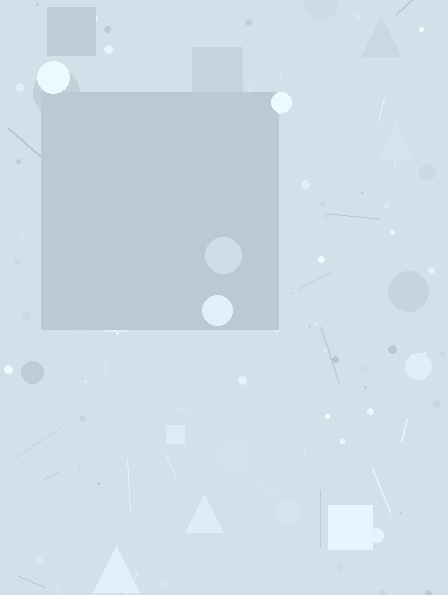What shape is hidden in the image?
A square is hidden in the image.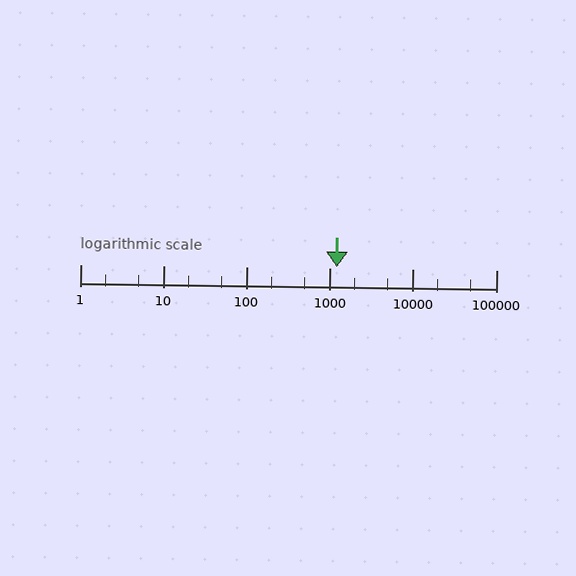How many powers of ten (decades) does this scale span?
The scale spans 5 decades, from 1 to 100000.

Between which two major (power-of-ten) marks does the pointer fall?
The pointer is between 1000 and 10000.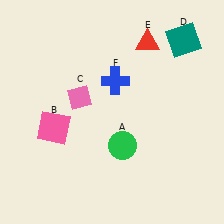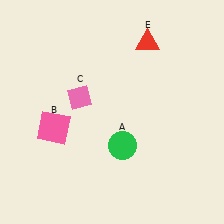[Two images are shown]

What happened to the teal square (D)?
The teal square (D) was removed in Image 2. It was in the top-right area of Image 1.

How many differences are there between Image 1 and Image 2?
There are 2 differences between the two images.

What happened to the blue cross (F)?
The blue cross (F) was removed in Image 2. It was in the top-right area of Image 1.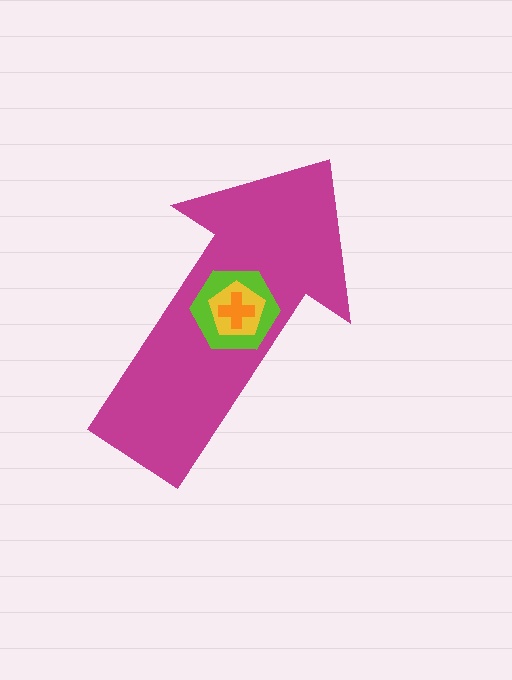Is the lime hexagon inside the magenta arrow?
Yes.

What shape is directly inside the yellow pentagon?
The orange cross.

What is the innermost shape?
The orange cross.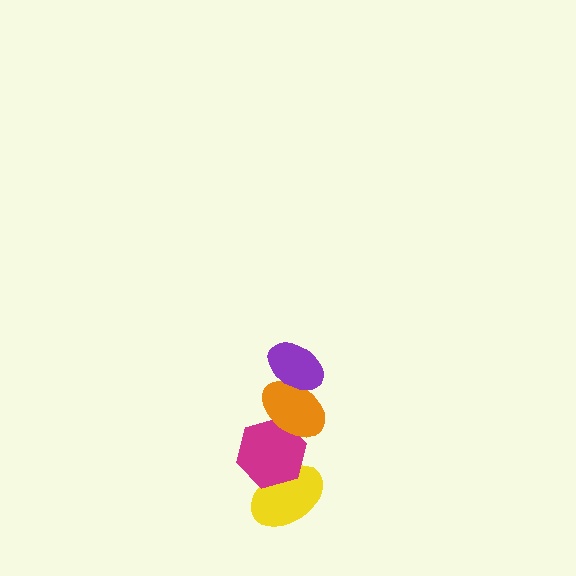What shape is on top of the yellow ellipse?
The magenta hexagon is on top of the yellow ellipse.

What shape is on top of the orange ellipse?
The purple ellipse is on top of the orange ellipse.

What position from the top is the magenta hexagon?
The magenta hexagon is 3rd from the top.